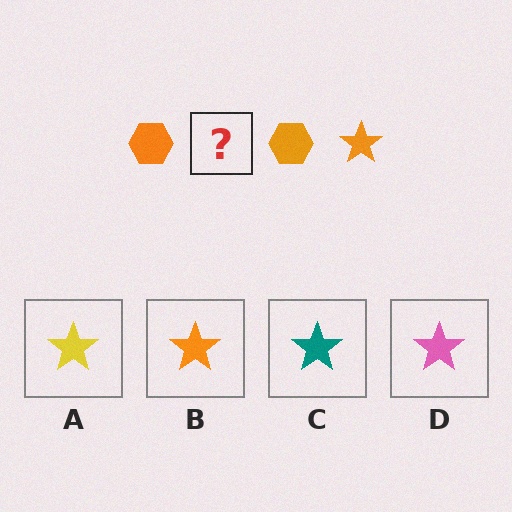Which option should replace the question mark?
Option B.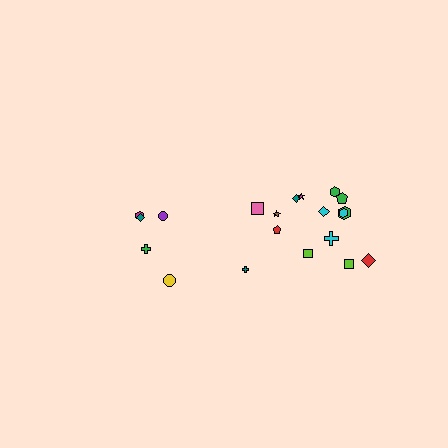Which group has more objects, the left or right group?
The right group.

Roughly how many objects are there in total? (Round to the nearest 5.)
Roughly 20 objects in total.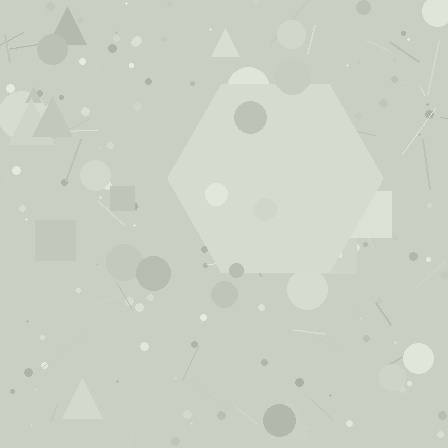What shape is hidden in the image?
A hexagon is hidden in the image.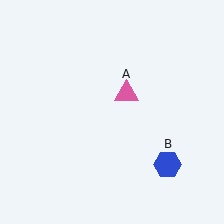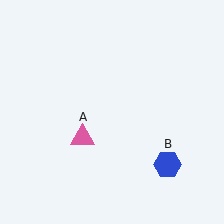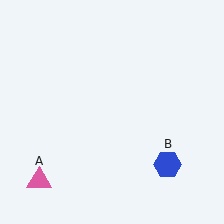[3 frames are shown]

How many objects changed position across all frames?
1 object changed position: pink triangle (object A).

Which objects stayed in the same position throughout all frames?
Blue hexagon (object B) remained stationary.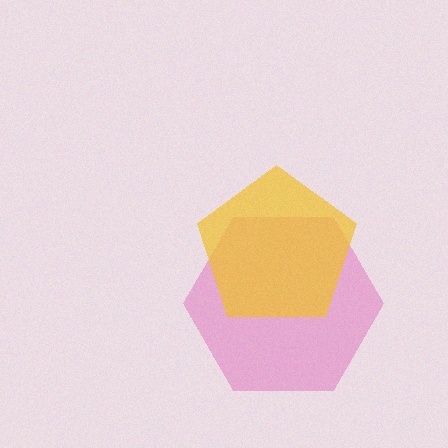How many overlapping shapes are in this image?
There are 2 overlapping shapes in the image.